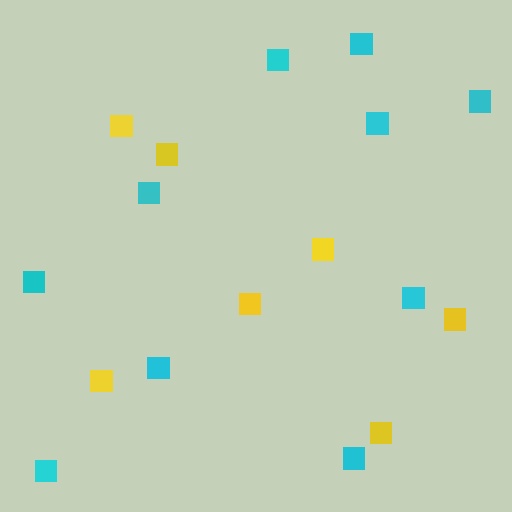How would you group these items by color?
There are 2 groups: one group of yellow squares (7) and one group of cyan squares (10).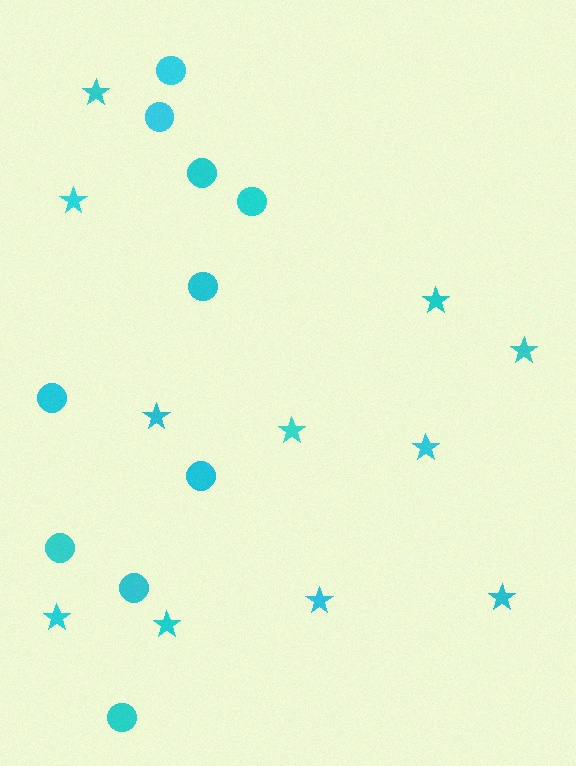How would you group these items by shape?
There are 2 groups: one group of stars (11) and one group of circles (10).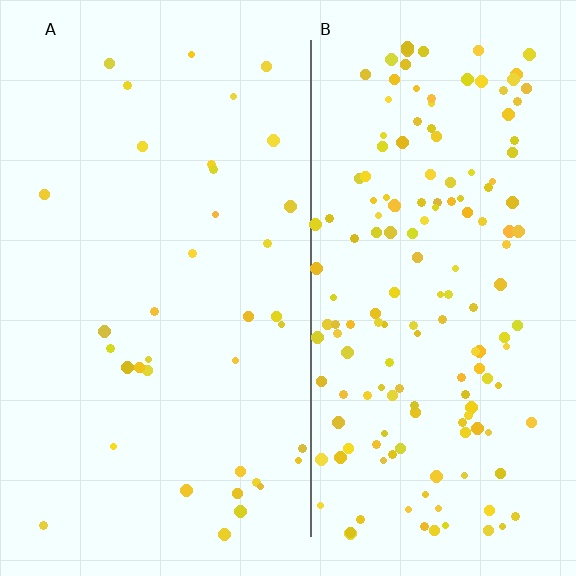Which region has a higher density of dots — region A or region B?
B (the right).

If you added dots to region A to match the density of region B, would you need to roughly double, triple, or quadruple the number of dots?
Approximately quadruple.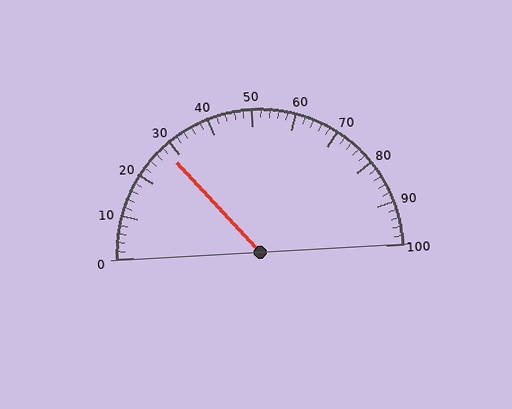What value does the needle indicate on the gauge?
The needle indicates approximately 28.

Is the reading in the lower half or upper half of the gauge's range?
The reading is in the lower half of the range (0 to 100).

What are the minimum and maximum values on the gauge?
The gauge ranges from 0 to 100.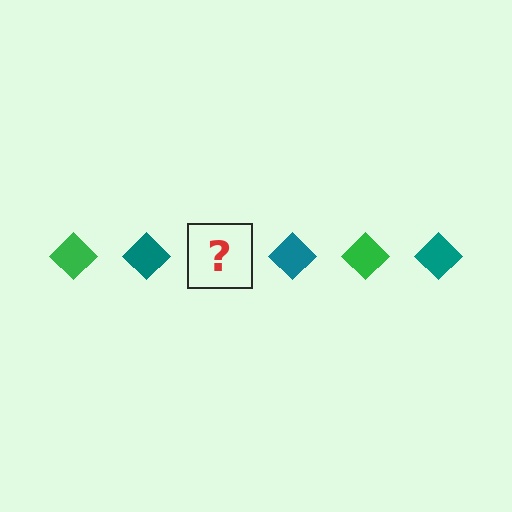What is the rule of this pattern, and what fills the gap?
The rule is that the pattern cycles through green, teal diamonds. The gap should be filled with a green diamond.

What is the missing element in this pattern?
The missing element is a green diamond.